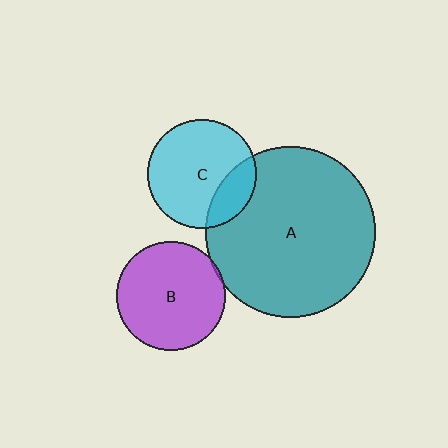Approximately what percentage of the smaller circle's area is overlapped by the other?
Approximately 5%.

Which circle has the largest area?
Circle A (teal).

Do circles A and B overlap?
Yes.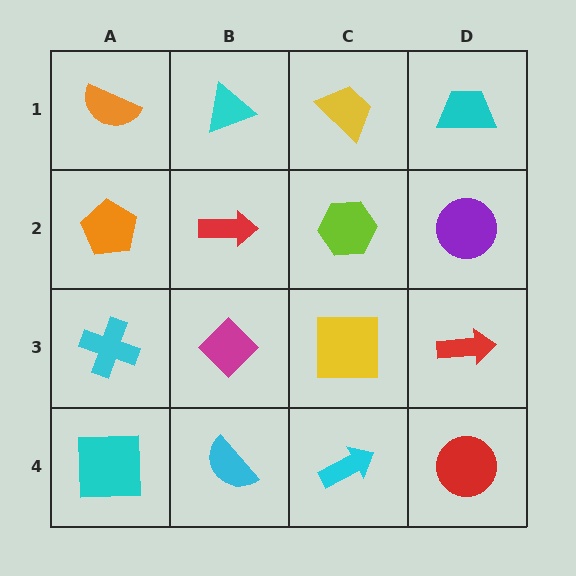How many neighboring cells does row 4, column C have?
3.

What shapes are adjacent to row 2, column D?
A cyan trapezoid (row 1, column D), a red arrow (row 3, column D), a lime hexagon (row 2, column C).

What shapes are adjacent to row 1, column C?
A lime hexagon (row 2, column C), a cyan triangle (row 1, column B), a cyan trapezoid (row 1, column D).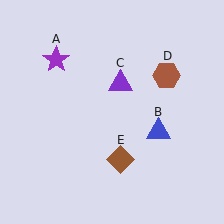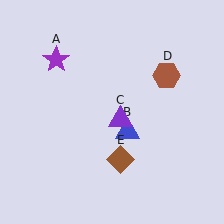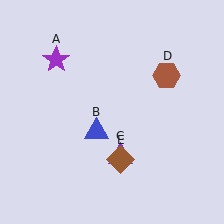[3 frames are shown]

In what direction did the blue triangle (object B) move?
The blue triangle (object B) moved left.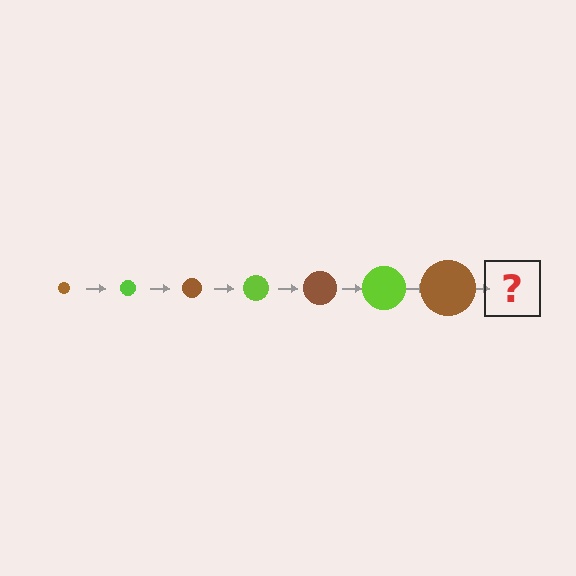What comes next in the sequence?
The next element should be a lime circle, larger than the previous one.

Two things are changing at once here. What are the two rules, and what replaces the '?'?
The two rules are that the circle grows larger each step and the color cycles through brown and lime. The '?' should be a lime circle, larger than the previous one.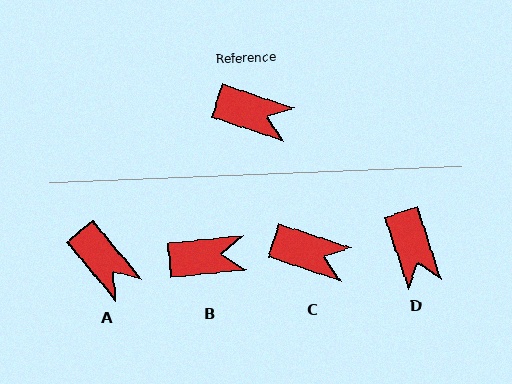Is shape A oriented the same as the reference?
No, it is off by about 32 degrees.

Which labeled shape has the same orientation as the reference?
C.